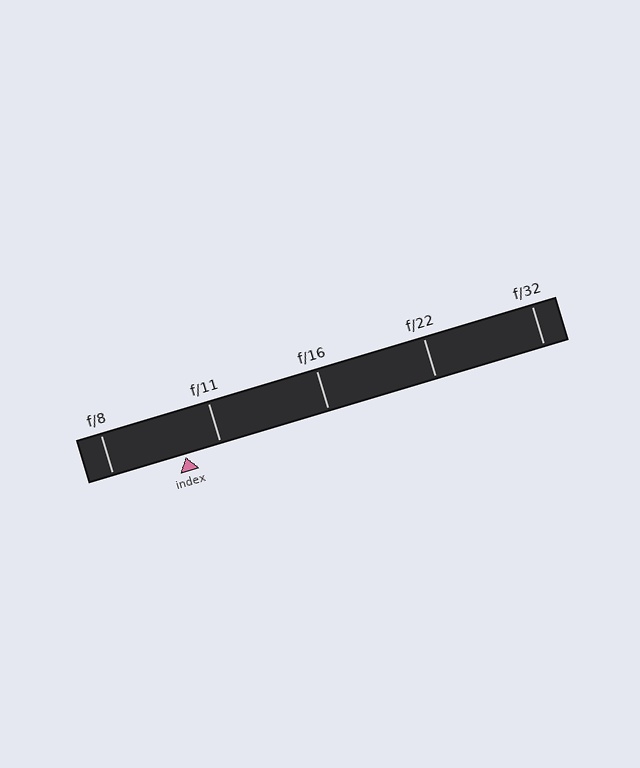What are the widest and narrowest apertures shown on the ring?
The widest aperture shown is f/8 and the narrowest is f/32.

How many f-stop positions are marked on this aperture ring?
There are 5 f-stop positions marked.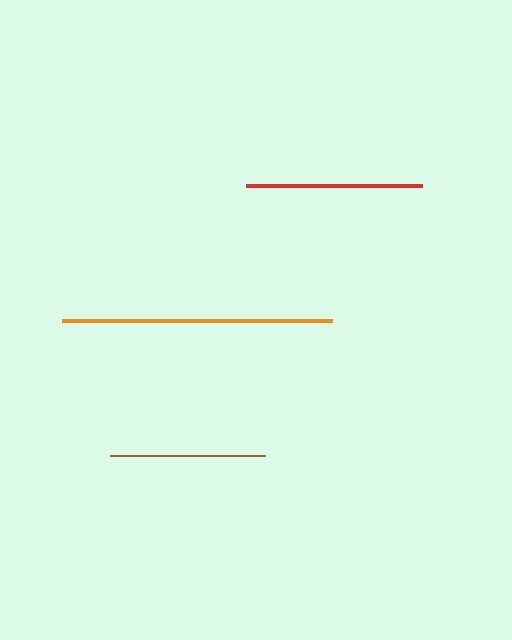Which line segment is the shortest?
The brown line is the shortest at approximately 155 pixels.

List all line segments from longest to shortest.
From longest to shortest: orange, red, brown.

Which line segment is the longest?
The orange line is the longest at approximately 270 pixels.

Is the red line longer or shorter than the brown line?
The red line is longer than the brown line.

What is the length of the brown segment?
The brown segment is approximately 155 pixels long.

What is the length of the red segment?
The red segment is approximately 176 pixels long.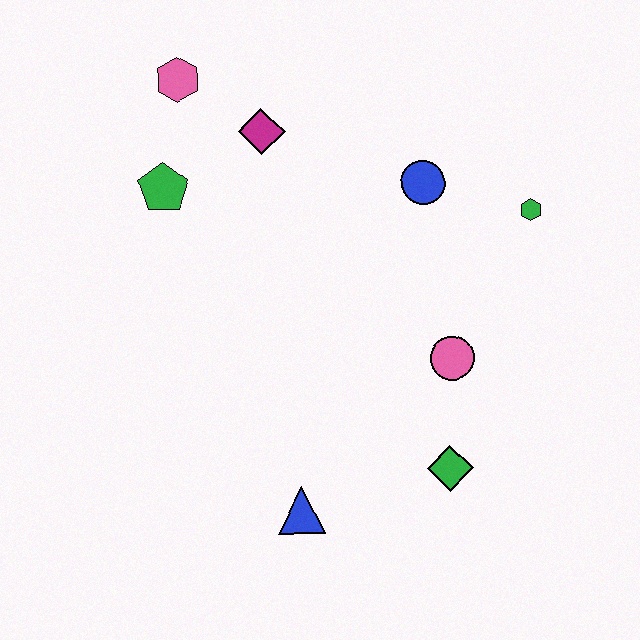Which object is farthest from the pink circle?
The pink hexagon is farthest from the pink circle.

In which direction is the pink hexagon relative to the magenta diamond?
The pink hexagon is to the left of the magenta diamond.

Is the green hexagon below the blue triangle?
No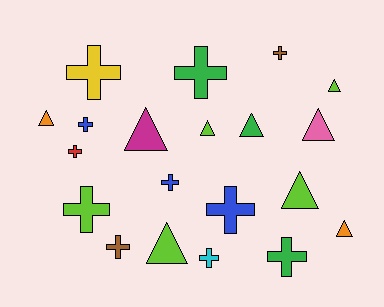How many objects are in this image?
There are 20 objects.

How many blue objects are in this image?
There are 3 blue objects.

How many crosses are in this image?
There are 11 crosses.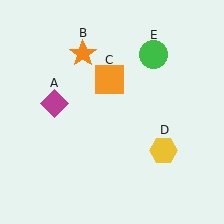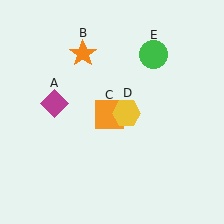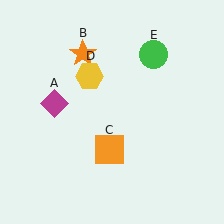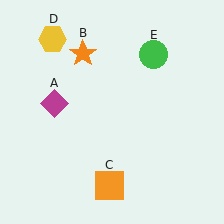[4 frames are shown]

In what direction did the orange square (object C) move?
The orange square (object C) moved down.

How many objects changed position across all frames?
2 objects changed position: orange square (object C), yellow hexagon (object D).